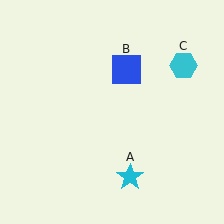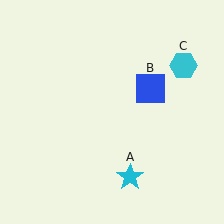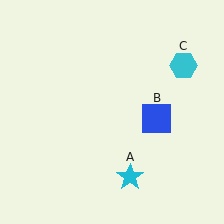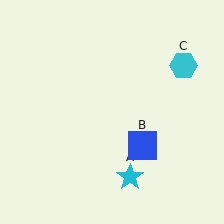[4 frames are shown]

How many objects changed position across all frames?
1 object changed position: blue square (object B).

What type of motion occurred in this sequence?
The blue square (object B) rotated clockwise around the center of the scene.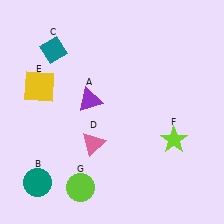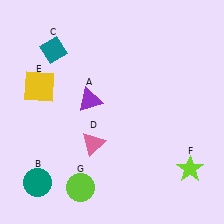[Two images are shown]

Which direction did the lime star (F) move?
The lime star (F) moved down.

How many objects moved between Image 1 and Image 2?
1 object moved between the two images.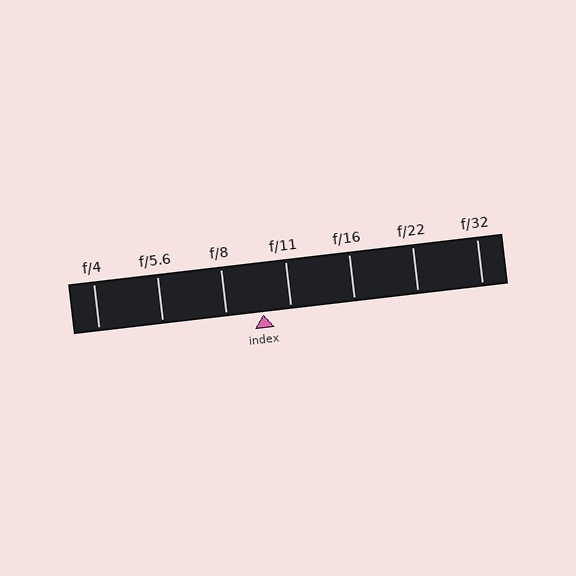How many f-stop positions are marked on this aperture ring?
There are 7 f-stop positions marked.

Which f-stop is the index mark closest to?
The index mark is closest to f/11.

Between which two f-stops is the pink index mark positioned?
The index mark is between f/8 and f/11.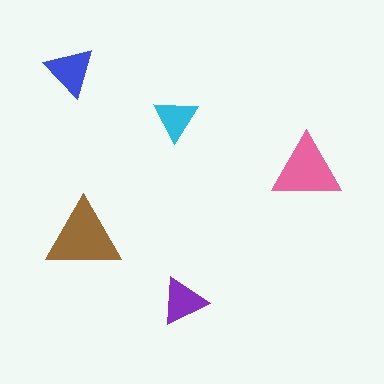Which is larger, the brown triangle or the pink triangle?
The brown one.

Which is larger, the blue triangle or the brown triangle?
The brown one.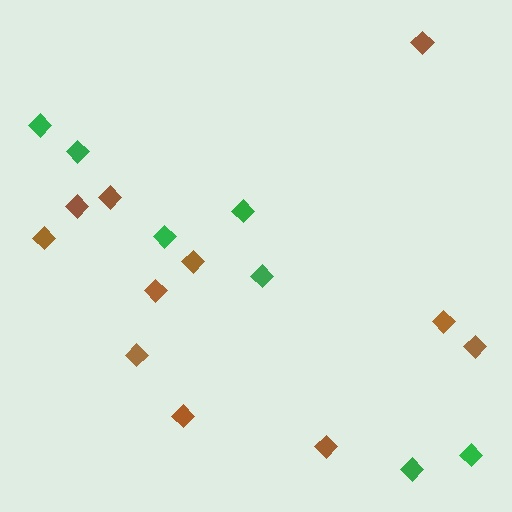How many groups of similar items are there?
There are 2 groups: one group of green diamonds (7) and one group of brown diamonds (11).